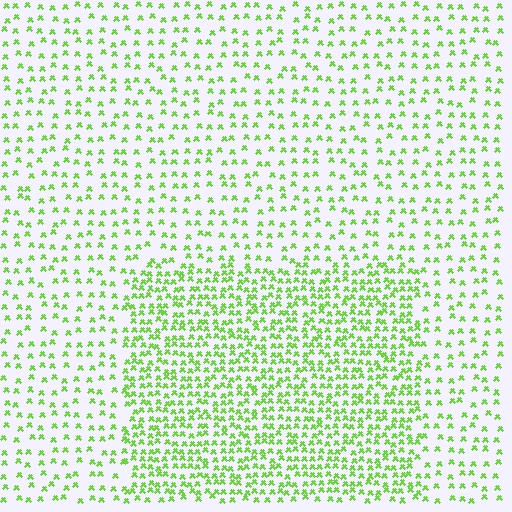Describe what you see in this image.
The image contains small lime elements arranged at two different densities. A rectangle-shaped region is visible where the elements are more densely packed than the surrounding area.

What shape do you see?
I see a rectangle.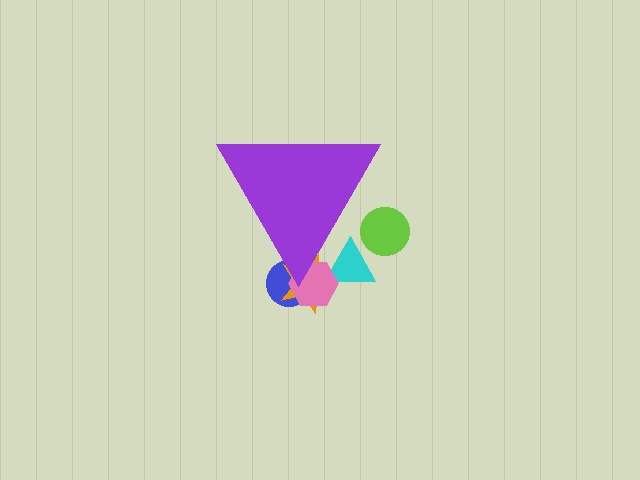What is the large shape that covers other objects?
A purple triangle.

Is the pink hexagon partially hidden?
Yes, the pink hexagon is partially hidden behind the purple triangle.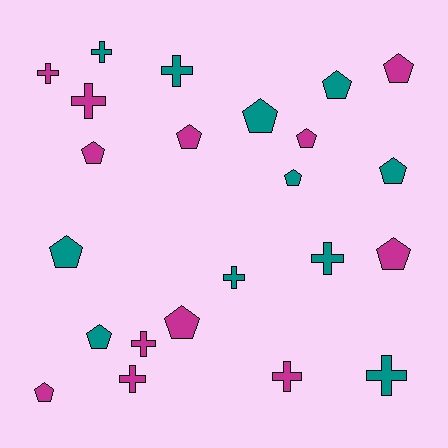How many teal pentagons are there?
There are 6 teal pentagons.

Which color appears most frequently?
Magenta, with 12 objects.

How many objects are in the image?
There are 23 objects.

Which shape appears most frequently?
Pentagon, with 13 objects.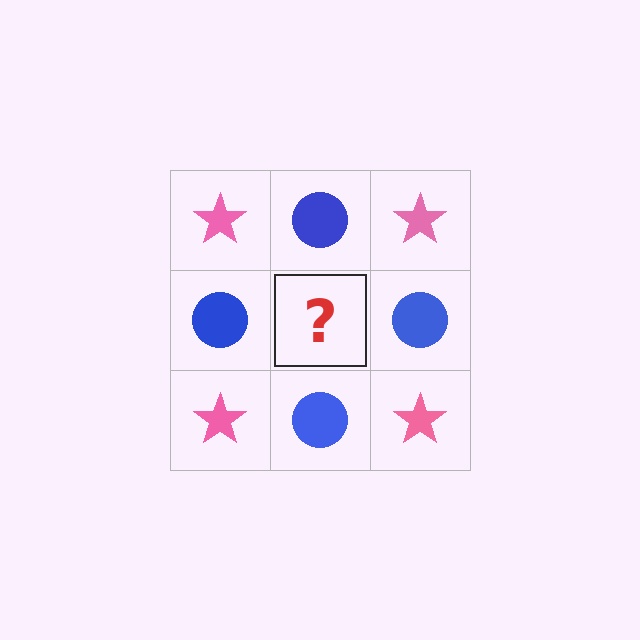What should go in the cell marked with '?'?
The missing cell should contain a pink star.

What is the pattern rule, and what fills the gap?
The rule is that it alternates pink star and blue circle in a checkerboard pattern. The gap should be filled with a pink star.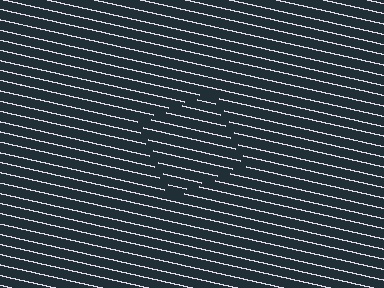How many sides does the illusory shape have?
4 sides — the line-ends trace a square.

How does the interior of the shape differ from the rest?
The interior of the shape contains the same grating, shifted by half a period — the contour is defined by the phase discontinuity where line-ends from the inner and outer gratings abut.